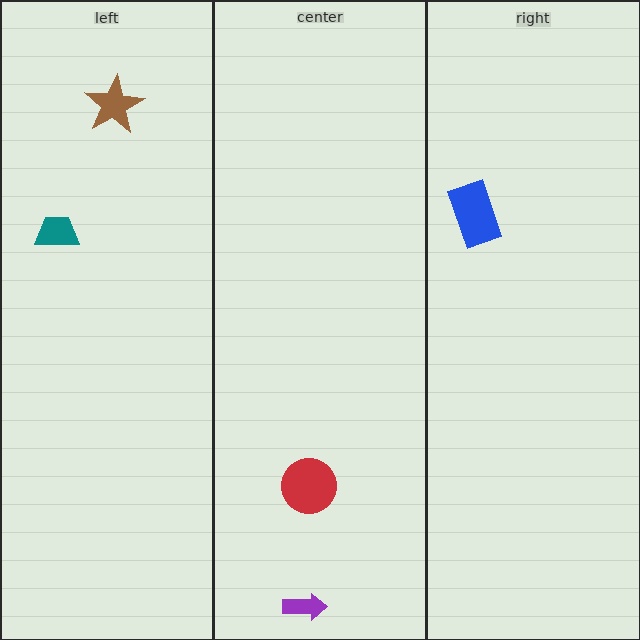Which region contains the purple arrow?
The center region.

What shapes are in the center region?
The purple arrow, the red circle.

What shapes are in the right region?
The blue rectangle.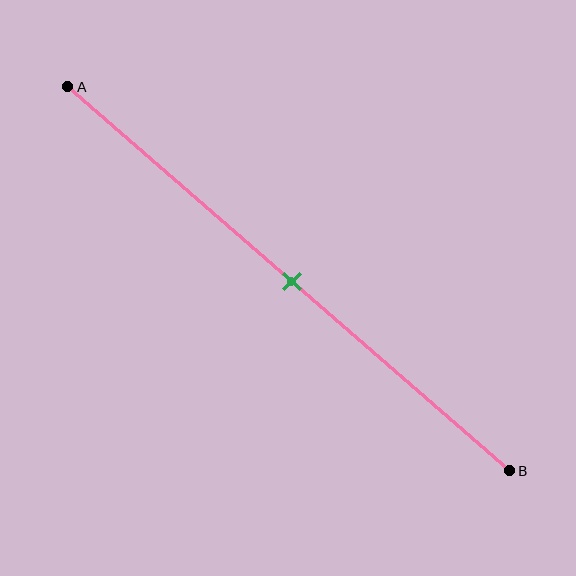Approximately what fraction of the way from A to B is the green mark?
The green mark is approximately 50% of the way from A to B.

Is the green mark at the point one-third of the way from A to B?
No, the mark is at about 50% from A, not at the 33% one-third point.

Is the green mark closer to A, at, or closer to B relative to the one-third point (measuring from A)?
The green mark is closer to point B than the one-third point of segment AB.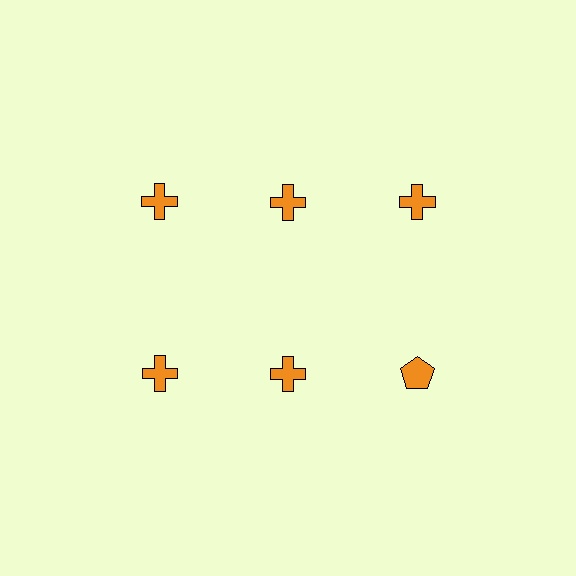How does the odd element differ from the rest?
It has a different shape: pentagon instead of cross.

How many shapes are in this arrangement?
There are 6 shapes arranged in a grid pattern.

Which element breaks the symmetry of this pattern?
The orange pentagon in the second row, center column breaks the symmetry. All other shapes are orange crosses.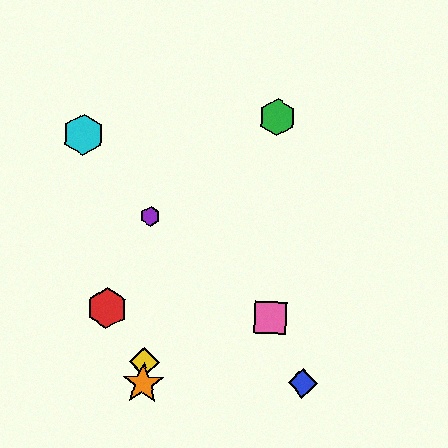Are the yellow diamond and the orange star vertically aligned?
Yes, both are at x≈144.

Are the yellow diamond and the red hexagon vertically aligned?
No, the yellow diamond is at x≈144 and the red hexagon is at x≈107.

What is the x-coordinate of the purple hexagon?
The purple hexagon is at x≈150.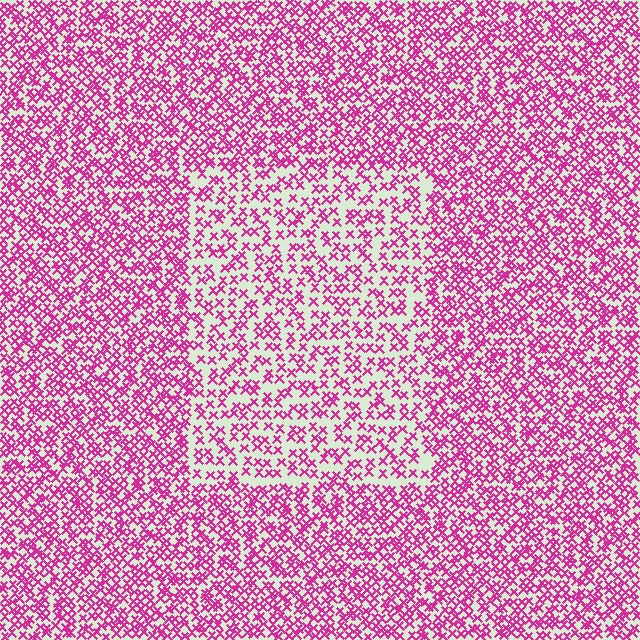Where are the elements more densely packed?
The elements are more densely packed outside the rectangle boundary.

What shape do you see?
I see a rectangle.